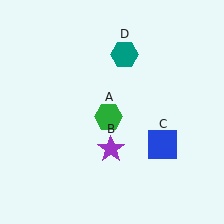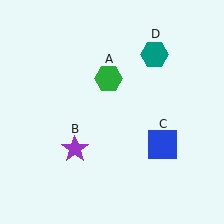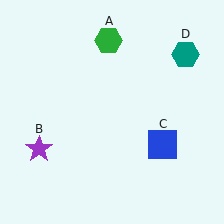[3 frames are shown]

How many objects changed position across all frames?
3 objects changed position: green hexagon (object A), purple star (object B), teal hexagon (object D).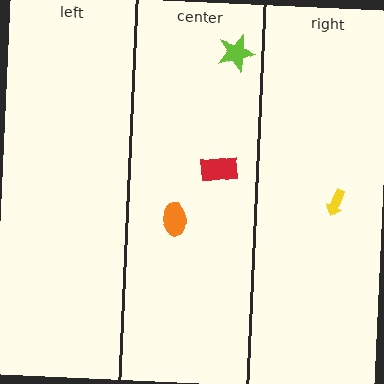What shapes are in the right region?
The yellow arrow.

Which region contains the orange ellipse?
The center region.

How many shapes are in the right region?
1.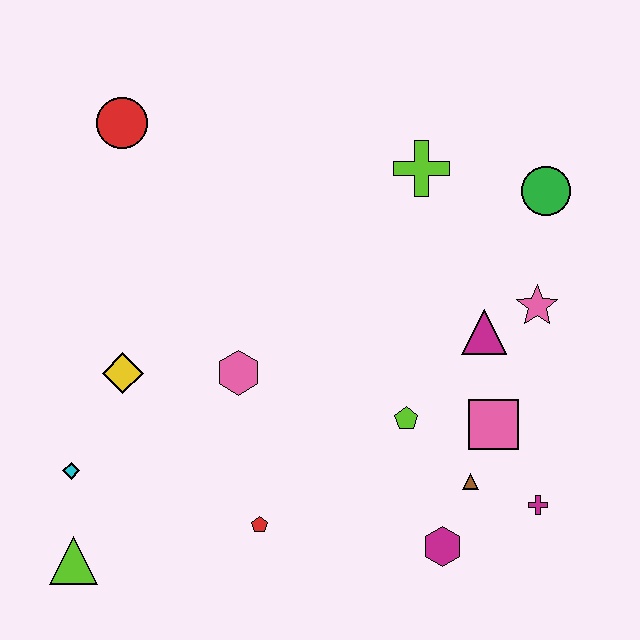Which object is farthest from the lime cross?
The lime triangle is farthest from the lime cross.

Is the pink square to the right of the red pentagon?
Yes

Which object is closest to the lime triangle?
The cyan diamond is closest to the lime triangle.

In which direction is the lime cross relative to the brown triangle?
The lime cross is above the brown triangle.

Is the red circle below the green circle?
No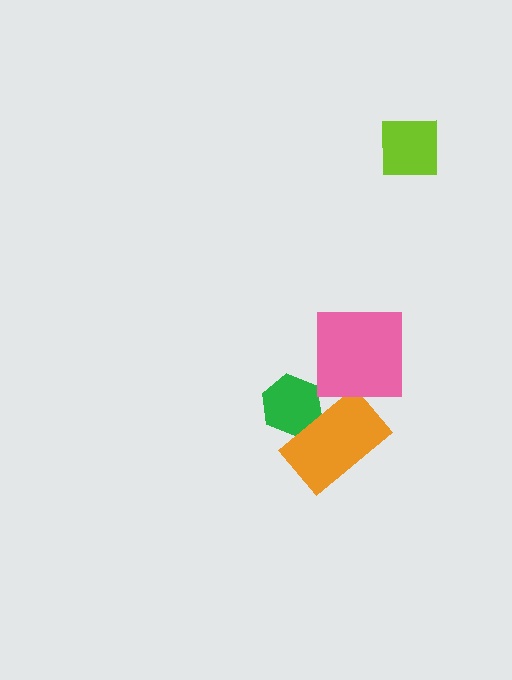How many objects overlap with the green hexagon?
1 object overlaps with the green hexagon.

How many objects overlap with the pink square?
0 objects overlap with the pink square.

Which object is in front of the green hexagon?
The orange rectangle is in front of the green hexagon.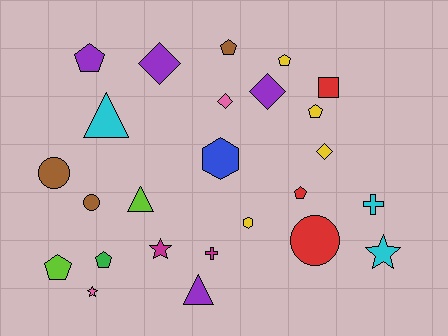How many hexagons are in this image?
There are 2 hexagons.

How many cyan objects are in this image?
There are 3 cyan objects.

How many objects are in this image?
There are 25 objects.